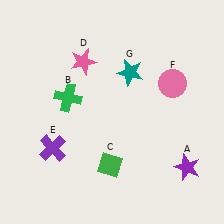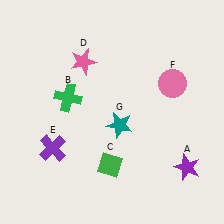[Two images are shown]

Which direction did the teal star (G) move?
The teal star (G) moved down.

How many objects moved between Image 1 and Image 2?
1 object moved between the two images.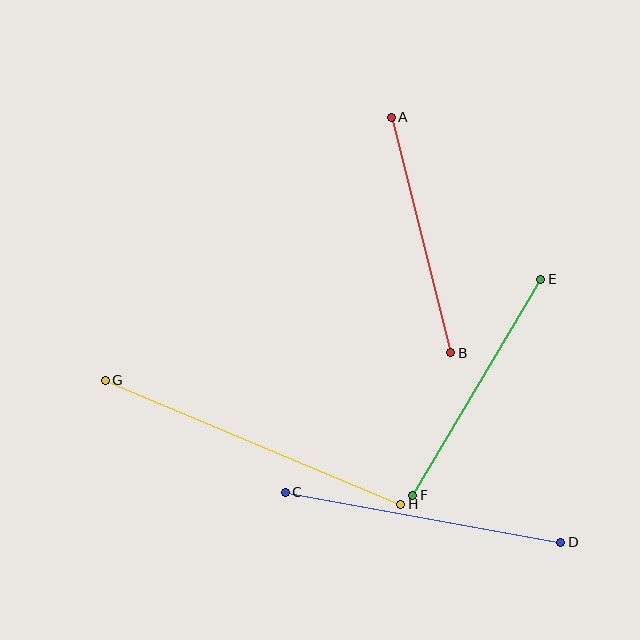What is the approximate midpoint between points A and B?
The midpoint is at approximately (421, 235) pixels.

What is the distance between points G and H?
The distance is approximately 321 pixels.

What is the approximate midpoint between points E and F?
The midpoint is at approximately (477, 387) pixels.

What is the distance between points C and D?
The distance is approximately 280 pixels.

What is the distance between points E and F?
The distance is approximately 251 pixels.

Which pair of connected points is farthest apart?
Points G and H are farthest apart.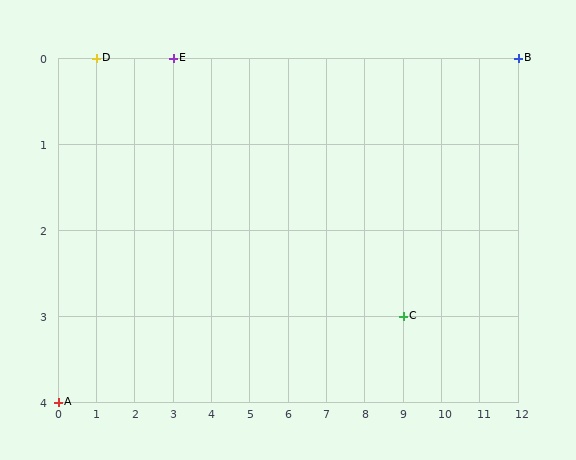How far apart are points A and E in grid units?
Points A and E are 3 columns and 4 rows apart (about 5.0 grid units diagonally).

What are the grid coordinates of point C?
Point C is at grid coordinates (9, 3).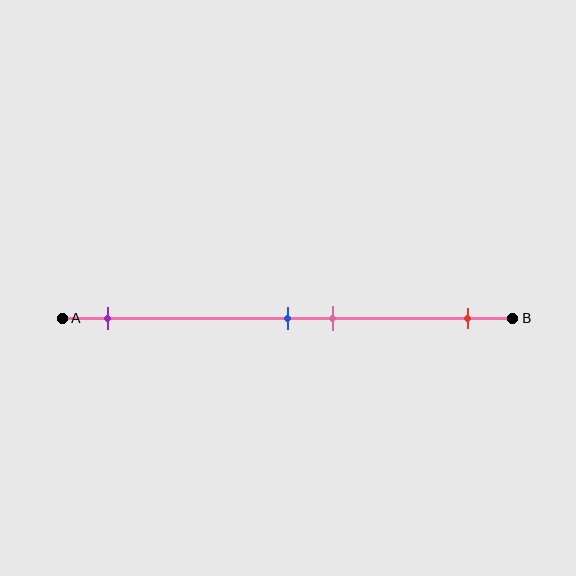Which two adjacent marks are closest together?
The blue and pink marks are the closest adjacent pair.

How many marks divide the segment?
There are 4 marks dividing the segment.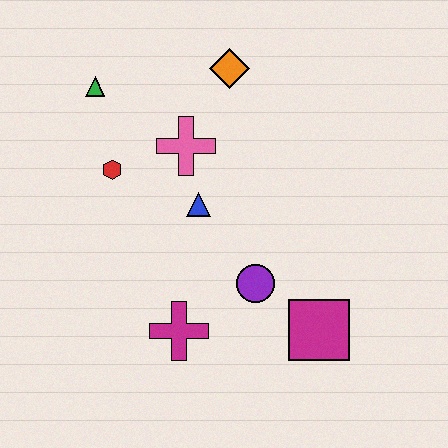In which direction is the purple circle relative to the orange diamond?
The purple circle is below the orange diamond.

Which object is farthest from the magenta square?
The green triangle is farthest from the magenta square.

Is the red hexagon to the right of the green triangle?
Yes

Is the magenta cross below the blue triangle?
Yes